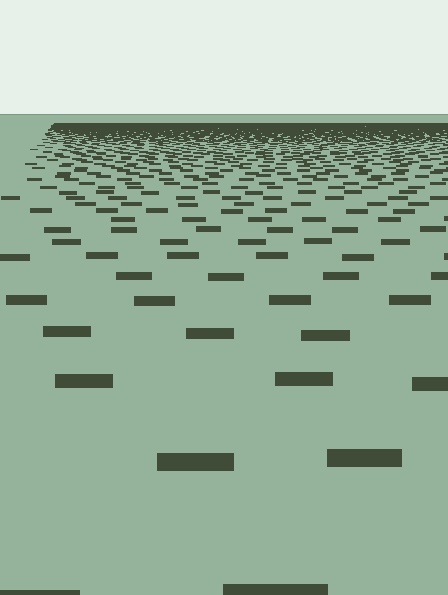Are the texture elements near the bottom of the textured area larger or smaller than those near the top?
Larger. Near the bottom, elements are closer to the viewer and appear at a bigger on-screen size.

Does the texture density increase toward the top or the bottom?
Density increases toward the top.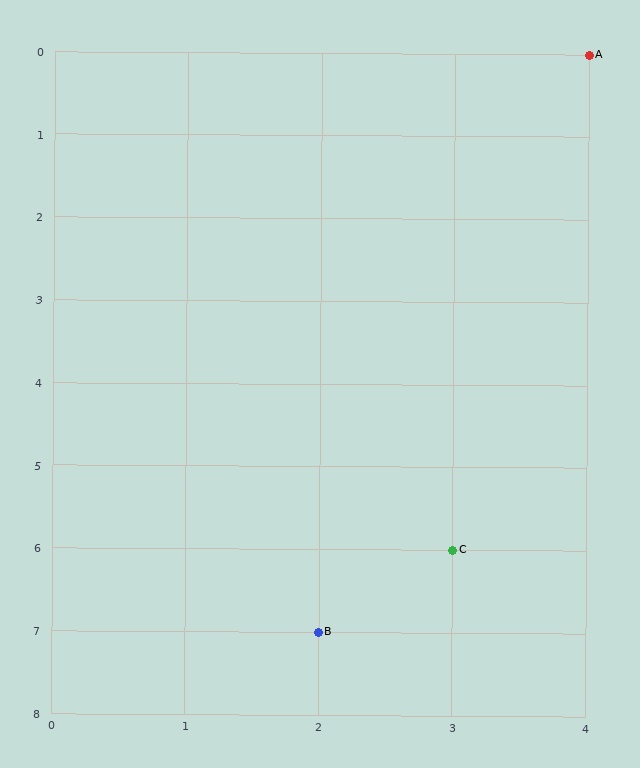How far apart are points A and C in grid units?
Points A and C are 1 column and 6 rows apart (about 6.1 grid units diagonally).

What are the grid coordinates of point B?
Point B is at grid coordinates (2, 7).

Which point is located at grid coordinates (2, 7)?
Point B is at (2, 7).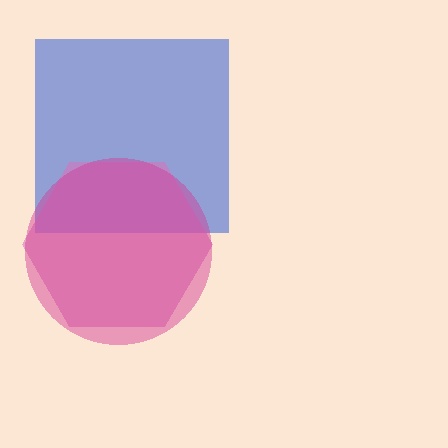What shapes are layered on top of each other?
The layered shapes are: a blue square, a pink hexagon, a magenta circle.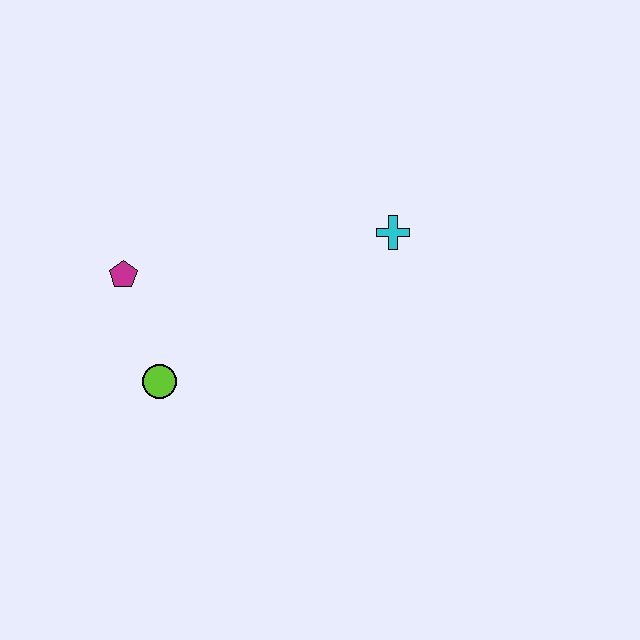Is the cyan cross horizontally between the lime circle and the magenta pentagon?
No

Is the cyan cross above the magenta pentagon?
Yes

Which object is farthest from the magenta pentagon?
The cyan cross is farthest from the magenta pentagon.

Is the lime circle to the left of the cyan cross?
Yes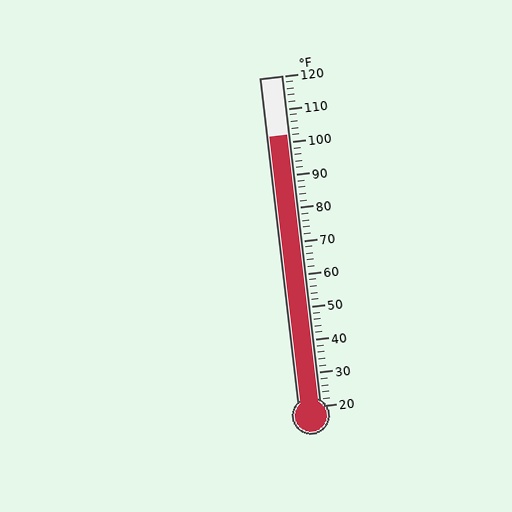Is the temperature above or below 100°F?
The temperature is above 100°F.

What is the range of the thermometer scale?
The thermometer scale ranges from 20°F to 120°F.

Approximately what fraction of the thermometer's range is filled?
The thermometer is filled to approximately 80% of its range.